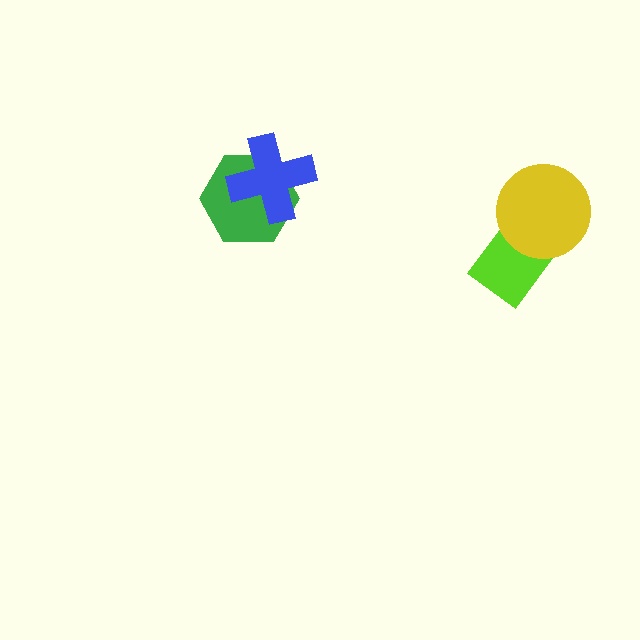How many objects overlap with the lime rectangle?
1 object overlaps with the lime rectangle.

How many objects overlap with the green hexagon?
1 object overlaps with the green hexagon.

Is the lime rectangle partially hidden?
Yes, it is partially covered by another shape.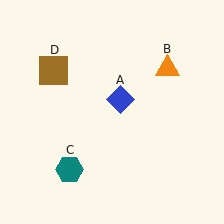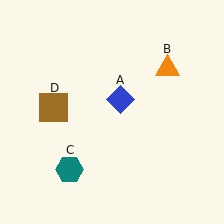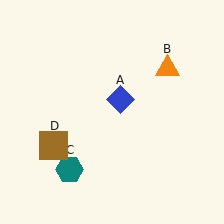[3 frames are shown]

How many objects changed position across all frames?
1 object changed position: brown square (object D).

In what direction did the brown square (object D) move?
The brown square (object D) moved down.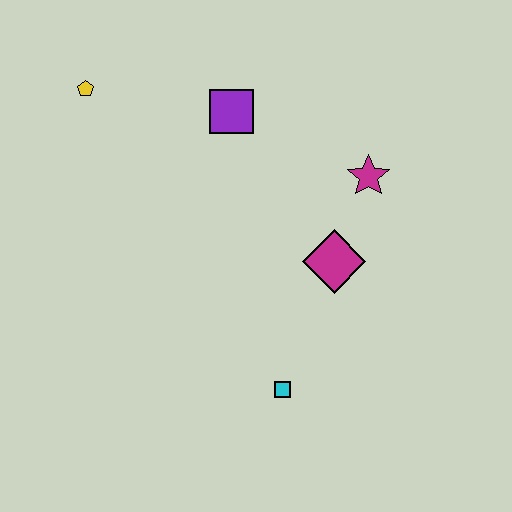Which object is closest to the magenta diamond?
The magenta star is closest to the magenta diamond.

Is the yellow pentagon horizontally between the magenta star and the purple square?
No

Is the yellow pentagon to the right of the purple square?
No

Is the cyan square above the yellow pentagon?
No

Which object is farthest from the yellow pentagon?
The cyan square is farthest from the yellow pentagon.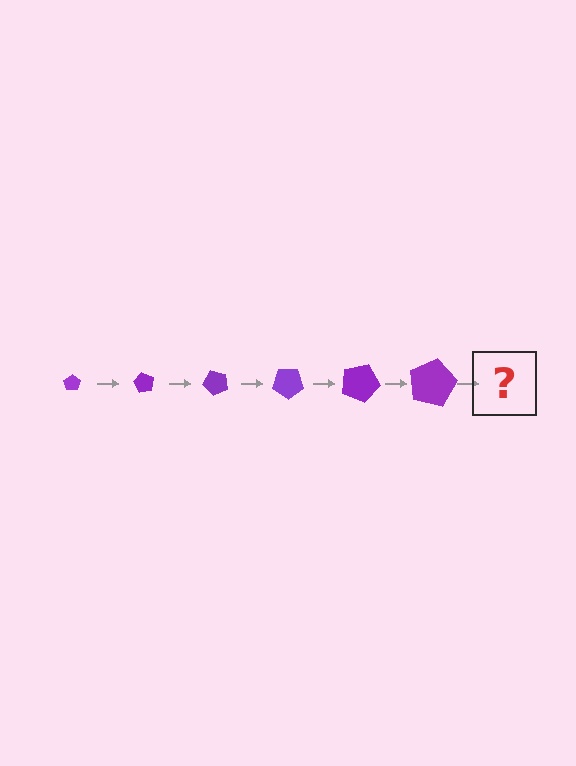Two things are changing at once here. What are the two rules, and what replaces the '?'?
The two rules are that the pentagon grows larger each step and it rotates 60 degrees each step. The '?' should be a pentagon, larger than the previous one and rotated 360 degrees from the start.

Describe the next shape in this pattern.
It should be a pentagon, larger than the previous one and rotated 360 degrees from the start.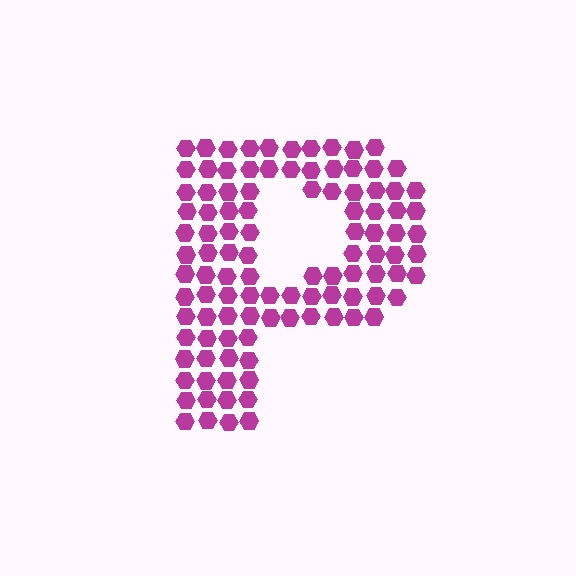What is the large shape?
The large shape is the letter P.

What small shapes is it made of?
It is made of small hexagons.